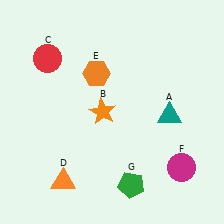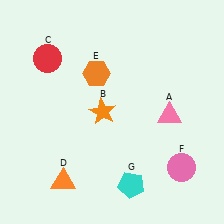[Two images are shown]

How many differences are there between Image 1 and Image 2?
There are 3 differences between the two images.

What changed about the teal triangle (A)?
In Image 1, A is teal. In Image 2, it changed to pink.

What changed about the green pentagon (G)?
In Image 1, G is green. In Image 2, it changed to cyan.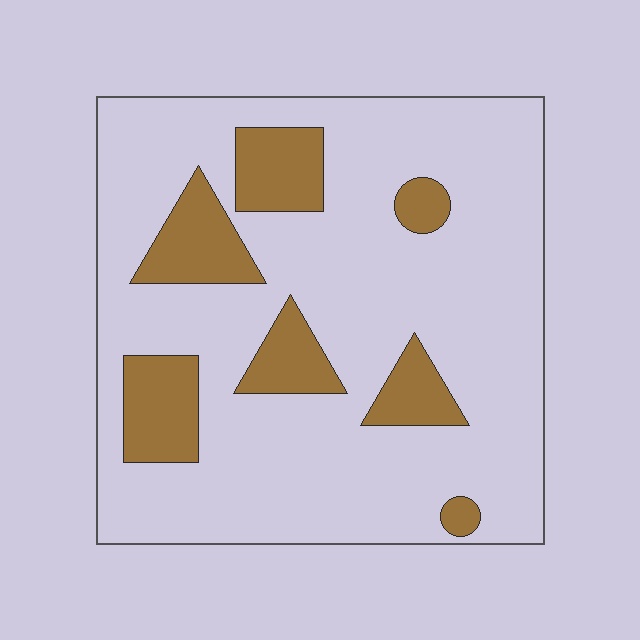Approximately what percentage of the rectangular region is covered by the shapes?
Approximately 20%.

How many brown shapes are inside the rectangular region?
7.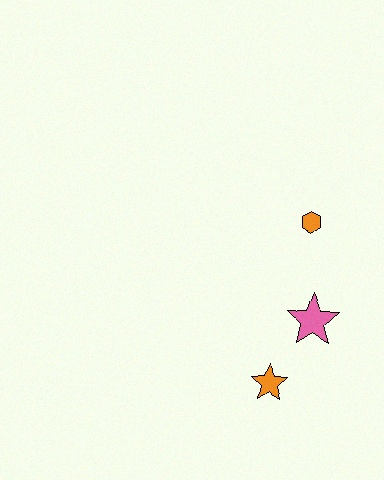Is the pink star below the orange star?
No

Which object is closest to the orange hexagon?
The pink star is closest to the orange hexagon.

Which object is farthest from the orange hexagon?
The orange star is farthest from the orange hexagon.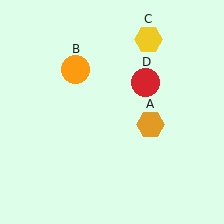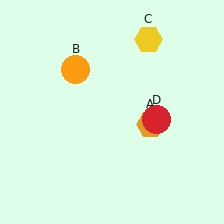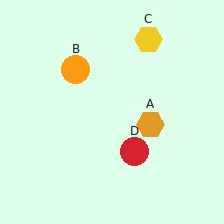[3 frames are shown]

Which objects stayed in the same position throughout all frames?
Orange hexagon (object A) and orange circle (object B) and yellow hexagon (object C) remained stationary.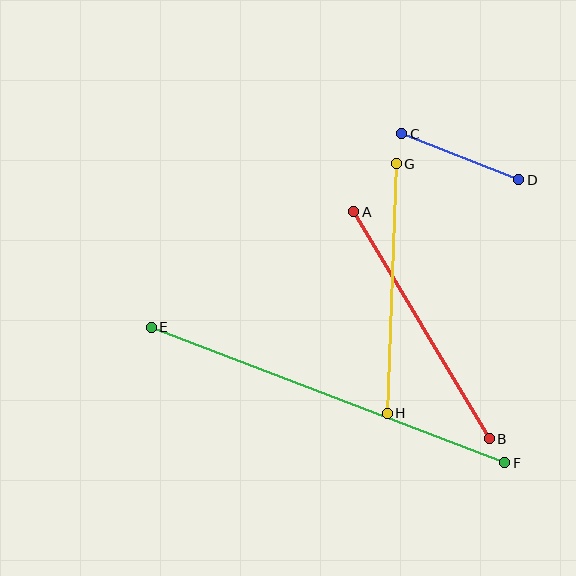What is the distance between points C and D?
The distance is approximately 126 pixels.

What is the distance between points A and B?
The distance is approximately 265 pixels.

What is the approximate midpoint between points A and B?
The midpoint is at approximately (421, 325) pixels.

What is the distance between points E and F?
The distance is approximately 379 pixels.